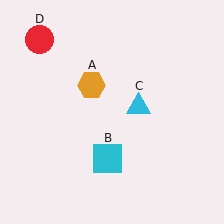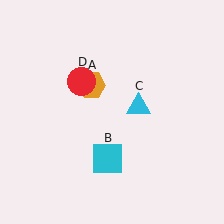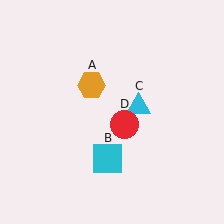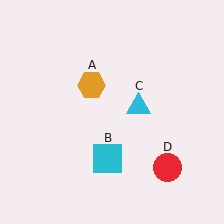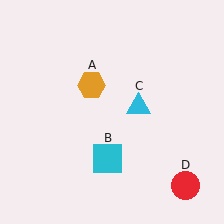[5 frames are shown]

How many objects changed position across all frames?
1 object changed position: red circle (object D).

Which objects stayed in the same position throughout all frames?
Orange hexagon (object A) and cyan square (object B) and cyan triangle (object C) remained stationary.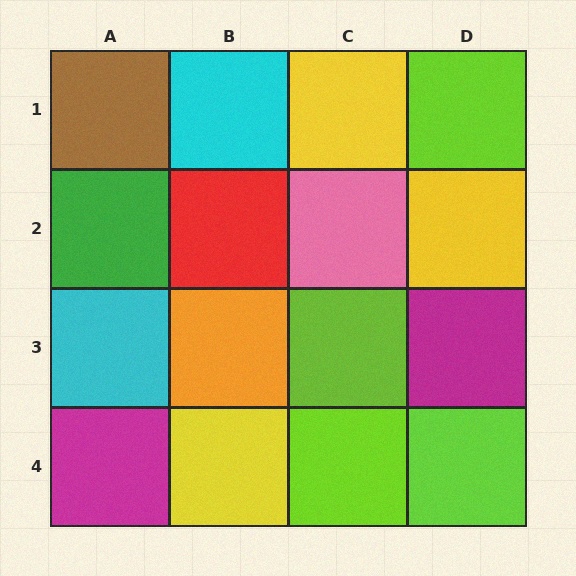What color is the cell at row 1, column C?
Yellow.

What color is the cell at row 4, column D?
Lime.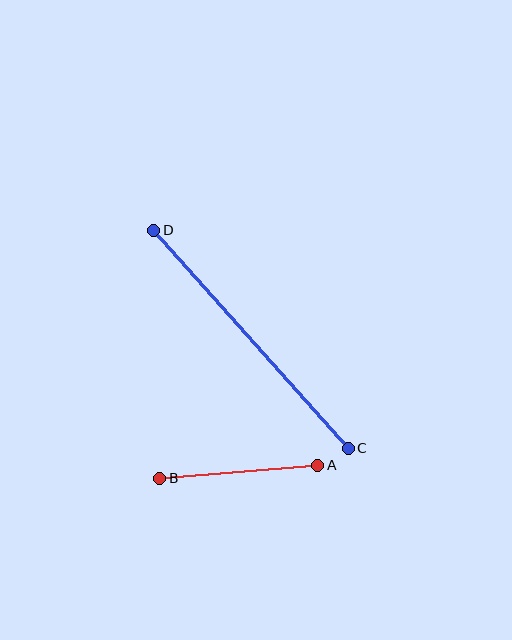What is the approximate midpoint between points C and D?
The midpoint is at approximately (251, 339) pixels.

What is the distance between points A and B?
The distance is approximately 158 pixels.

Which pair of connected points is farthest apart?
Points C and D are farthest apart.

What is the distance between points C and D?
The distance is approximately 292 pixels.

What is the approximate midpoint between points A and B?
The midpoint is at approximately (239, 472) pixels.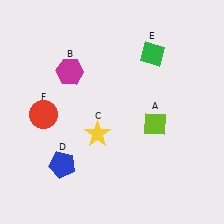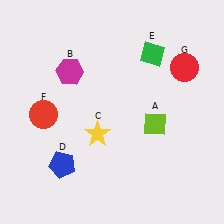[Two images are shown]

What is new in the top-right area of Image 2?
A red circle (G) was added in the top-right area of Image 2.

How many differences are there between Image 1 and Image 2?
There is 1 difference between the two images.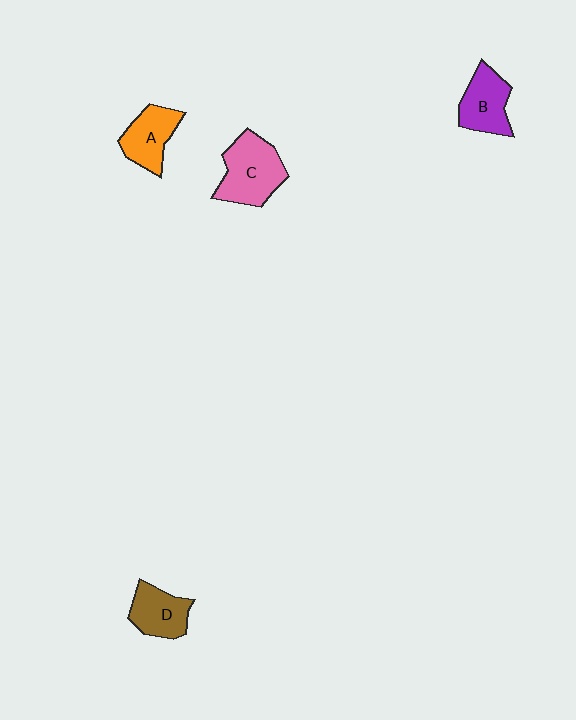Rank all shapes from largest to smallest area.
From largest to smallest: C (pink), B (purple), A (orange), D (brown).